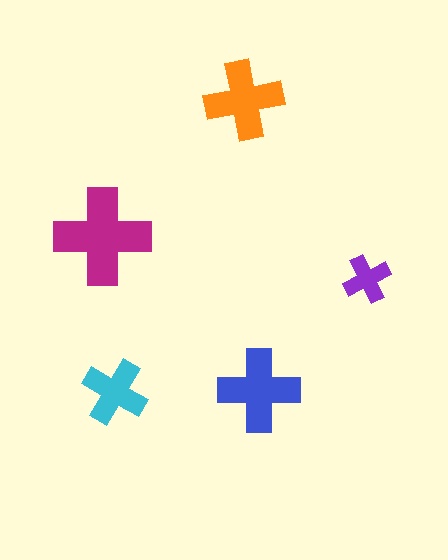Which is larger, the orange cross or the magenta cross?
The magenta one.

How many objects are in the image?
There are 5 objects in the image.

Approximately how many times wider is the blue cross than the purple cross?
About 1.5 times wider.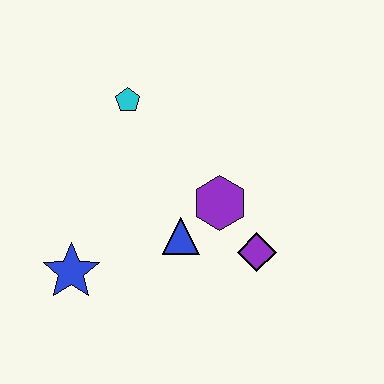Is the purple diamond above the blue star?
Yes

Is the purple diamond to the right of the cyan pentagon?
Yes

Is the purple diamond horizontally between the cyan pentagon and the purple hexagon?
No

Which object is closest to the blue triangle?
The purple hexagon is closest to the blue triangle.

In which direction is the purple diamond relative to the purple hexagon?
The purple diamond is below the purple hexagon.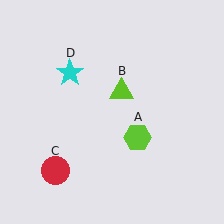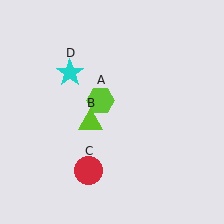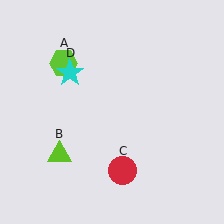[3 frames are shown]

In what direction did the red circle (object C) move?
The red circle (object C) moved right.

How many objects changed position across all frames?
3 objects changed position: lime hexagon (object A), lime triangle (object B), red circle (object C).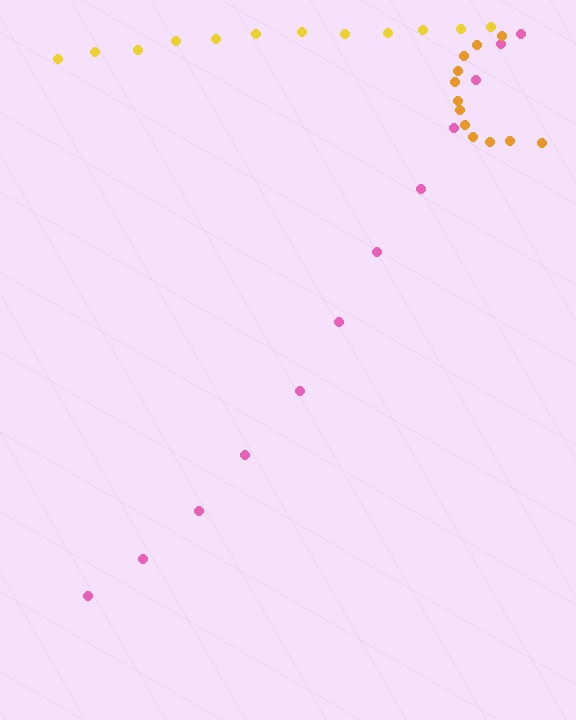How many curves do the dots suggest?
There are 3 distinct paths.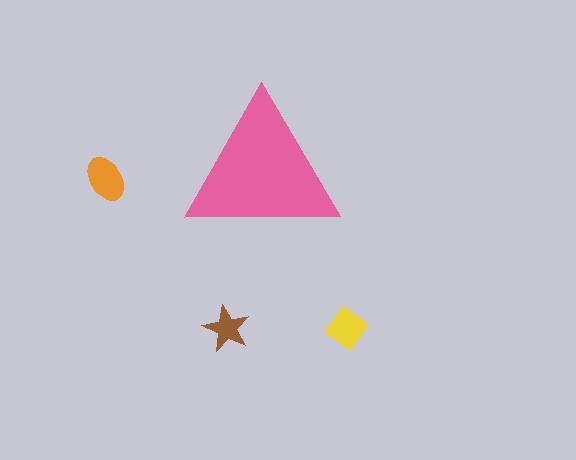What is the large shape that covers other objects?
A pink triangle.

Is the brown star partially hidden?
No, the brown star is fully visible.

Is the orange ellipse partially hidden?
No, the orange ellipse is fully visible.